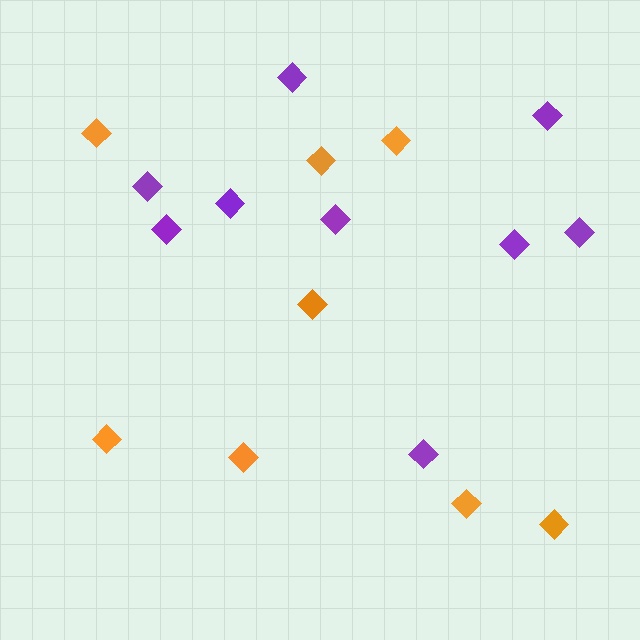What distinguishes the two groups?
There are 2 groups: one group of orange diamonds (8) and one group of purple diamonds (9).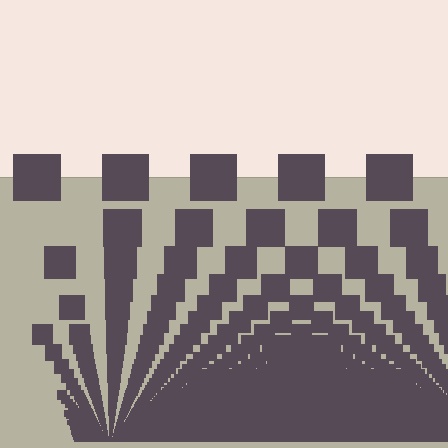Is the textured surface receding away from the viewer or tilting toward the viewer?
The surface appears to tilt toward the viewer. Texture elements get larger and sparser toward the top.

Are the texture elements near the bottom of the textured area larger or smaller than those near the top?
Smaller. The gradient is inverted — elements near the bottom are smaller and denser.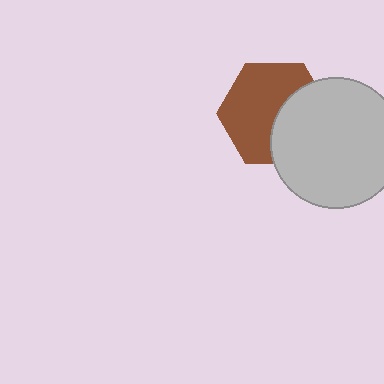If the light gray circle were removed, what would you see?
You would see the complete brown hexagon.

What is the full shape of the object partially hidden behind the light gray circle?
The partially hidden object is a brown hexagon.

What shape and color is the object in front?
The object in front is a light gray circle.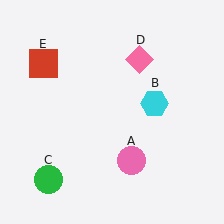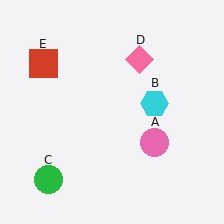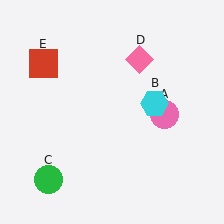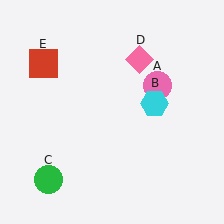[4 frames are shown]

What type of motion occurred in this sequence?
The pink circle (object A) rotated counterclockwise around the center of the scene.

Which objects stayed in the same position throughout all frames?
Cyan hexagon (object B) and green circle (object C) and pink diamond (object D) and red square (object E) remained stationary.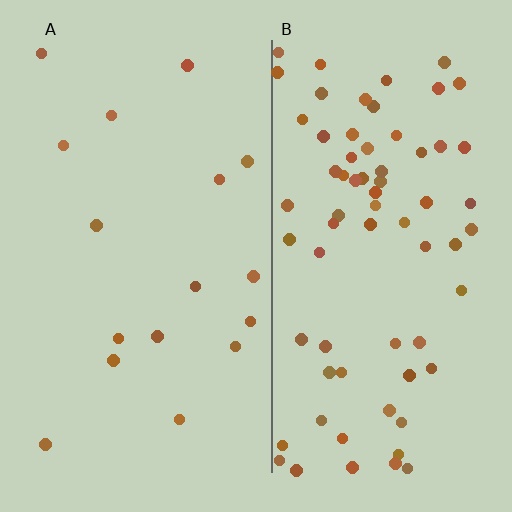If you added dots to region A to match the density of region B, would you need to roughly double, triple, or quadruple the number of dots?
Approximately quadruple.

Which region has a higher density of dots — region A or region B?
B (the right).